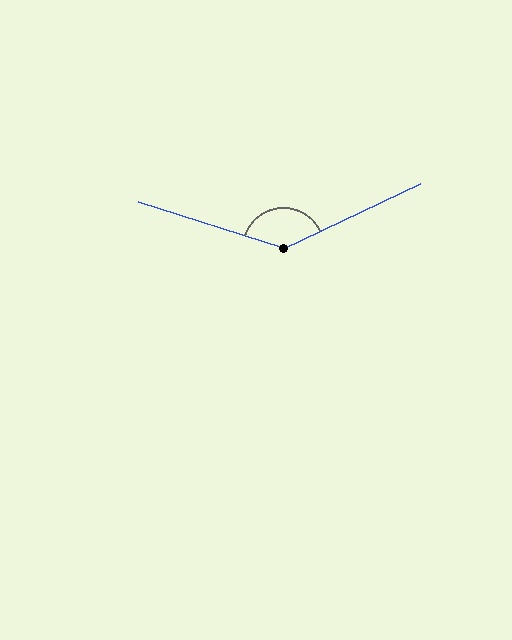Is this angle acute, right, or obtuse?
It is obtuse.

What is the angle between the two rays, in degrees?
Approximately 137 degrees.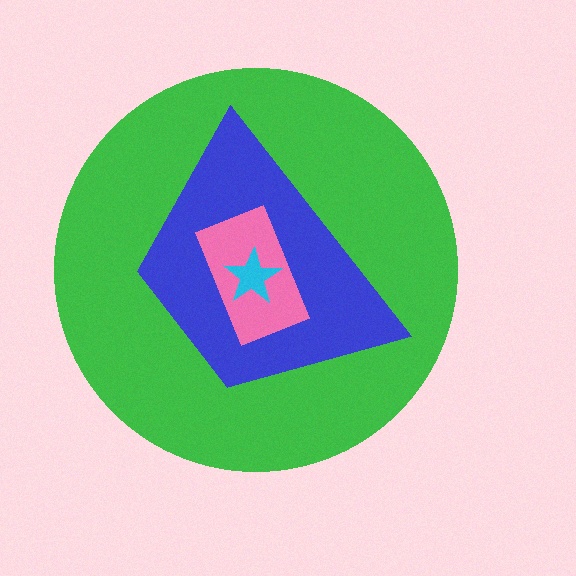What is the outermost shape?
The green circle.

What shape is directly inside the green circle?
The blue trapezoid.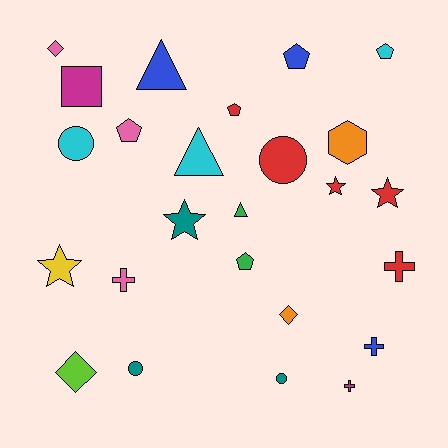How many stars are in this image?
There are 4 stars.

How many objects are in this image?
There are 25 objects.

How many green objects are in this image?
There are 2 green objects.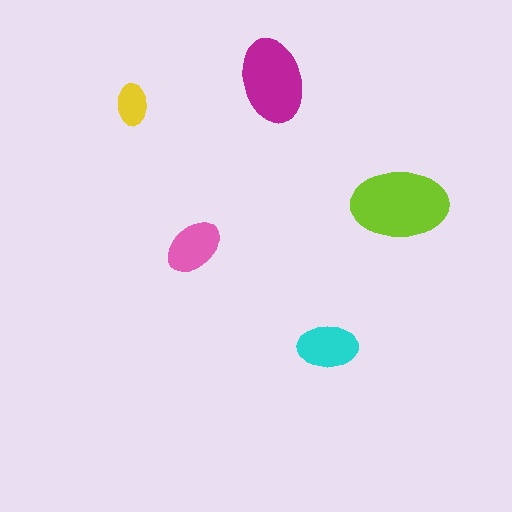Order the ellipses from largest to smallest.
the lime one, the magenta one, the cyan one, the pink one, the yellow one.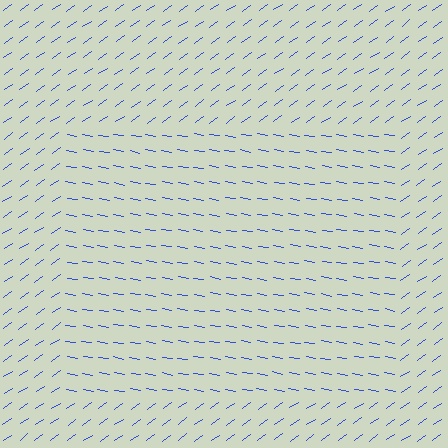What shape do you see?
I see a rectangle.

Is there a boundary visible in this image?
Yes, there is a texture boundary formed by a change in line orientation.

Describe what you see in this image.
The image is filled with small blue line segments. A rectangle region in the image has lines oriented differently from the surrounding lines, creating a visible texture boundary.